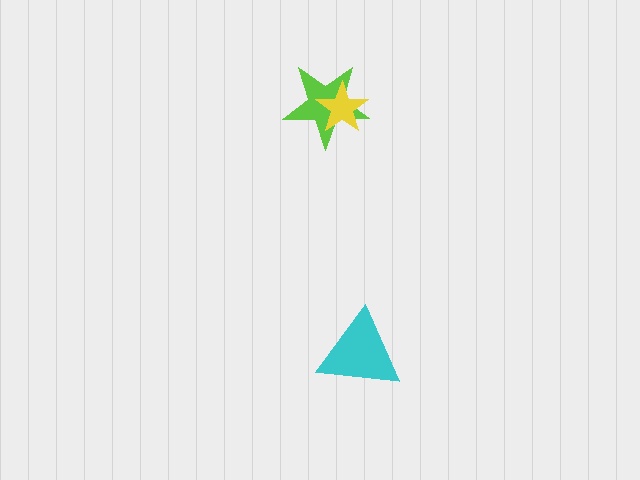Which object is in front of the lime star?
The yellow star is in front of the lime star.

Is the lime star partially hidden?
Yes, it is partially covered by another shape.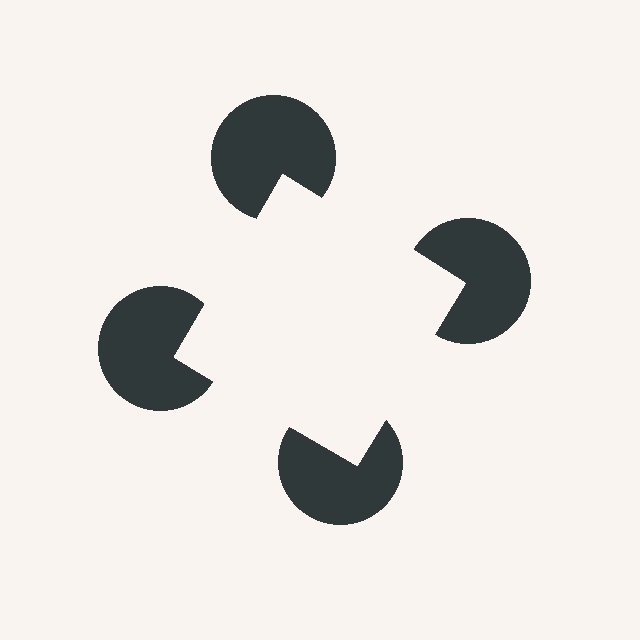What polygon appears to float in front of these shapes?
An illusory square — its edges are inferred from the aligned wedge cuts in the pac-man discs, not physically drawn.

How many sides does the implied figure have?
4 sides.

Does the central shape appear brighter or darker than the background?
It typically appears slightly brighter than the background, even though no actual brightness change is drawn.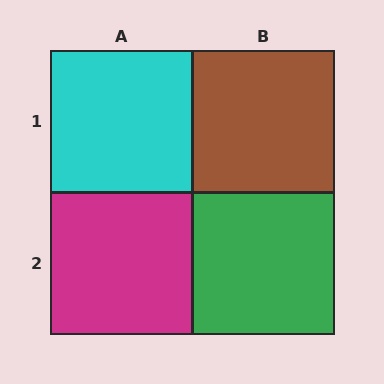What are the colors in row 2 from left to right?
Magenta, green.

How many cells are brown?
1 cell is brown.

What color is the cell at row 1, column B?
Brown.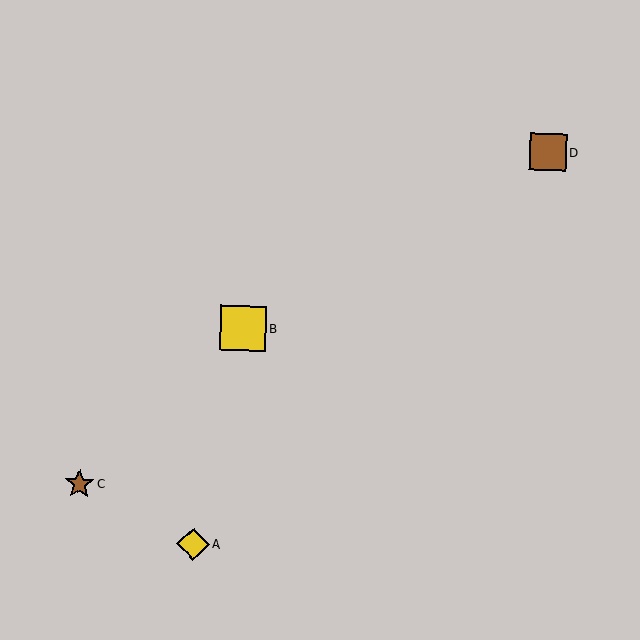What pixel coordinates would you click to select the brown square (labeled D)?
Click at (548, 152) to select the brown square D.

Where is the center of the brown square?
The center of the brown square is at (548, 152).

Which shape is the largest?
The yellow square (labeled B) is the largest.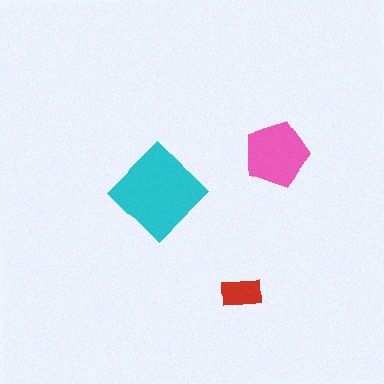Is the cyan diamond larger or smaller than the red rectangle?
Larger.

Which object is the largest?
The cyan diamond.